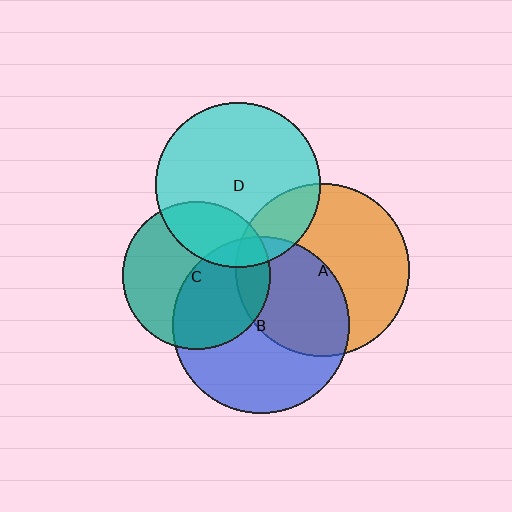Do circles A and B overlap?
Yes.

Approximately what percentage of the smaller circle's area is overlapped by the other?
Approximately 45%.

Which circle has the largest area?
Circle B (blue).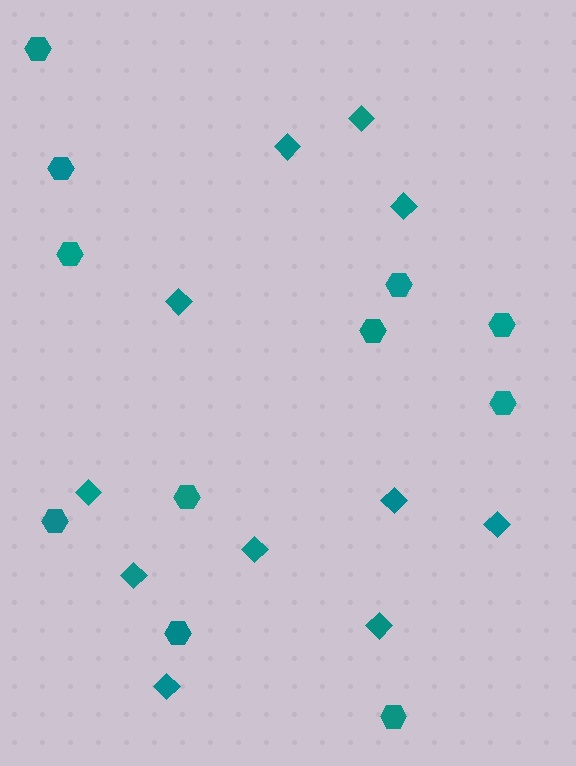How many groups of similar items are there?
There are 2 groups: one group of diamonds (11) and one group of hexagons (11).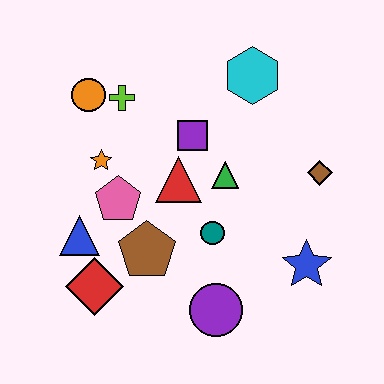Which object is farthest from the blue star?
The orange circle is farthest from the blue star.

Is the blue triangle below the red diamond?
No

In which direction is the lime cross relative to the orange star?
The lime cross is above the orange star.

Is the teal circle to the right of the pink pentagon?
Yes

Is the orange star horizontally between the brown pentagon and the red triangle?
No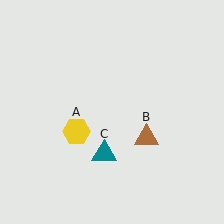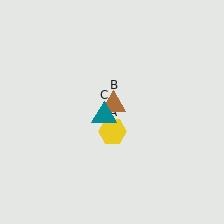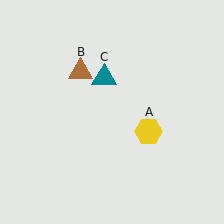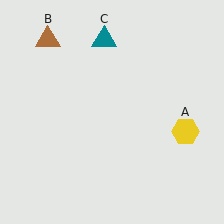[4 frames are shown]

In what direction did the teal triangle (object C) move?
The teal triangle (object C) moved up.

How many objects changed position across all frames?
3 objects changed position: yellow hexagon (object A), brown triangle (object B), teal triangle (object C).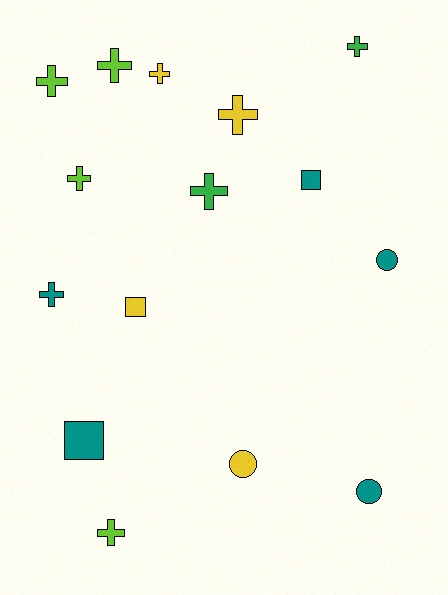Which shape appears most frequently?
Cross, with 9 objects.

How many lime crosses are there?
There are 4 lime crosses.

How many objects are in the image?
There are 15 objects.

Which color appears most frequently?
Teal, with 5 objects.